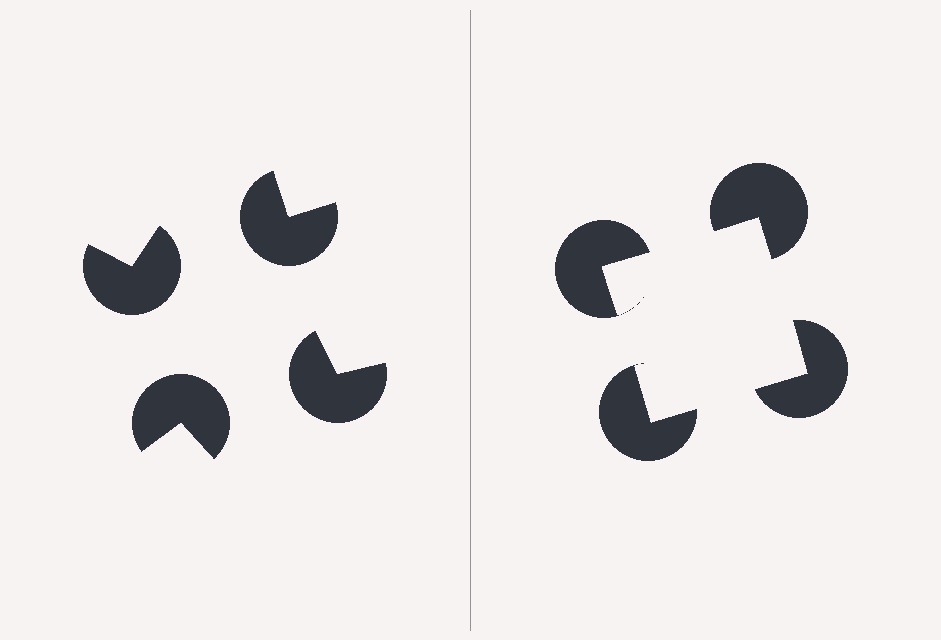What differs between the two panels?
The pac-man discs are positioned identically on both sides; only the wedge orientations differ. On the right they align to a square; on the left they are misaligned.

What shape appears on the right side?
An illusory square.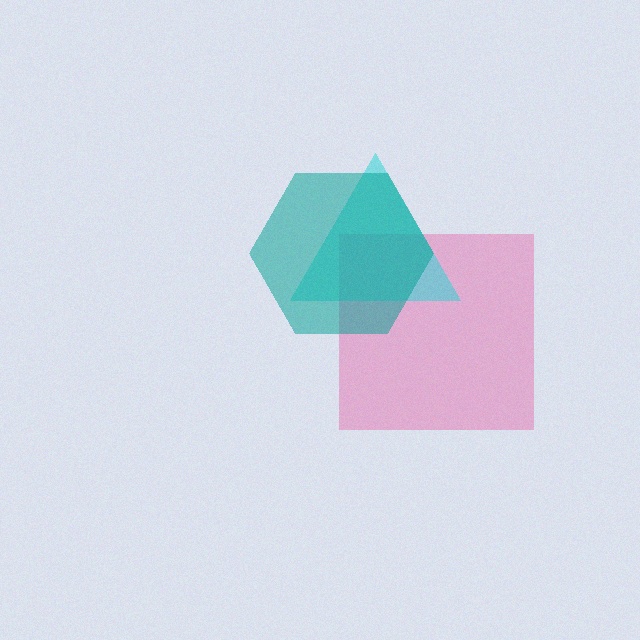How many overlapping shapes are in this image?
There are 3 overlapping shapes in the image.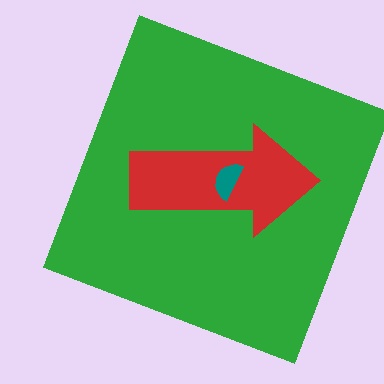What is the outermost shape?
The green square.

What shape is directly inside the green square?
The red arrow.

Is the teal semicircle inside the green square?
Yes.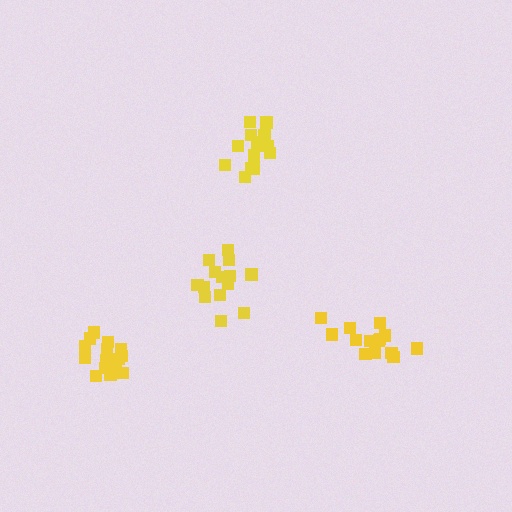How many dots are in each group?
Group 1: 16 dots, Group 2: 15 dots, Group 3: 15 dots, Group 4: 14 dots (60 total).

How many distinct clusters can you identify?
There are 4 distinct clusters.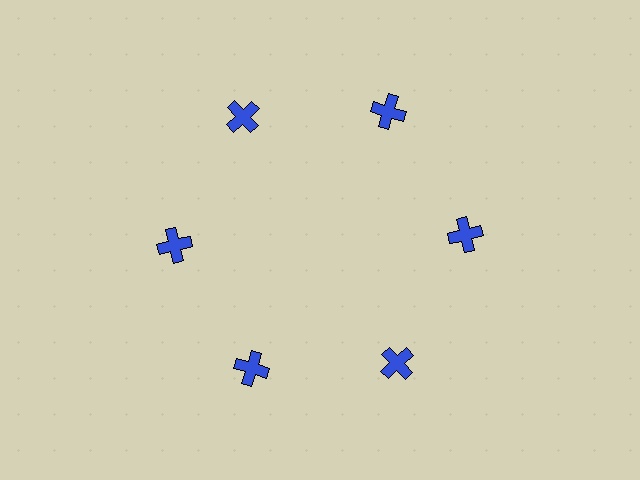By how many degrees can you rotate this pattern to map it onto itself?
The pattern maps onto itself every 60 degrees of rotation.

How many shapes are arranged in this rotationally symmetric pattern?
There are 6 shapes, arranged in 6 groups of 1.